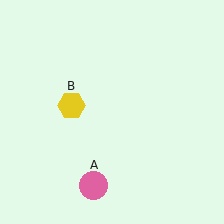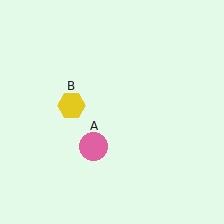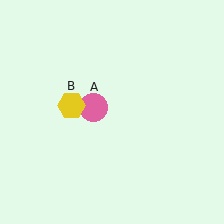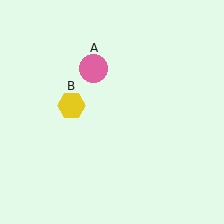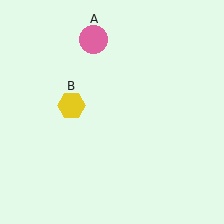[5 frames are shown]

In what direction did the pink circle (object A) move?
The pink circle (object A) moved up.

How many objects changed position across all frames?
1 object changed position: pink circle (object A).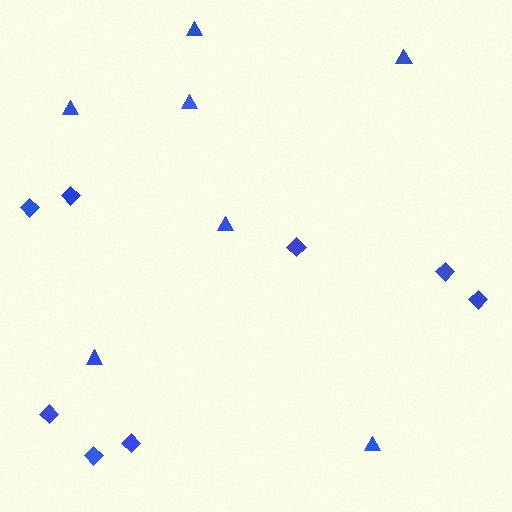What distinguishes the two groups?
There are 2 groups: one group of diamonds (8) and one group of triangles (7).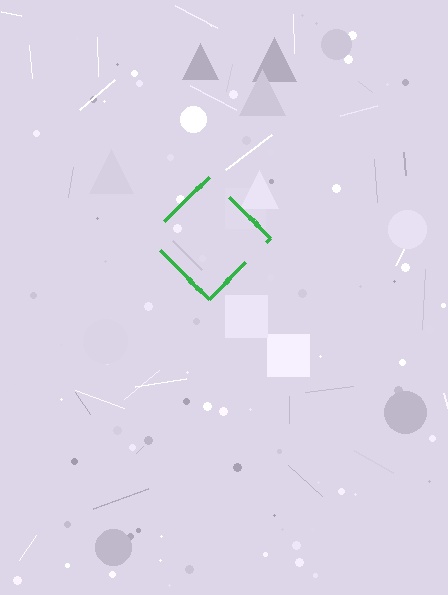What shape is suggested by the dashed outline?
The dashed outline suggests a diamond.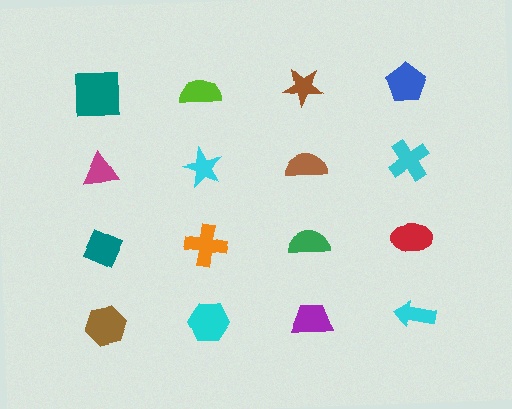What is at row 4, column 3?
A purple trapezoid.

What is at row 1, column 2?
A lime semicircle.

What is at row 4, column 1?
A brown hexagon.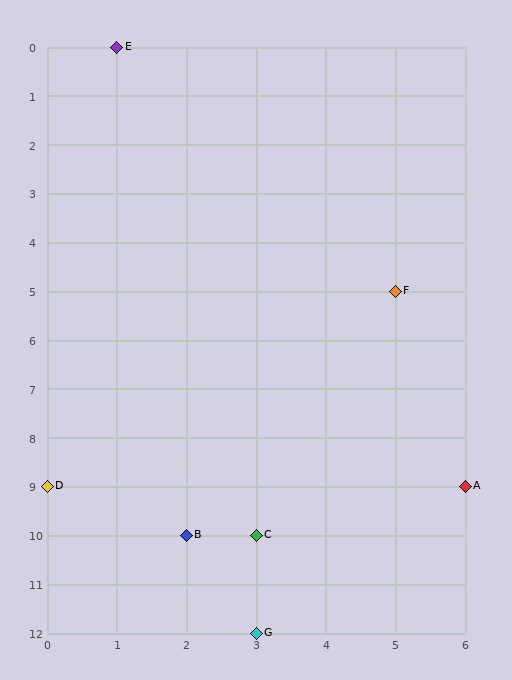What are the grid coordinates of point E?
Point E is at grid coordinates (1, 0).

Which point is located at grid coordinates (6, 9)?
Point A is at (6, 9).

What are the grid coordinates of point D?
Point D is at grid coordinates (0, 9).